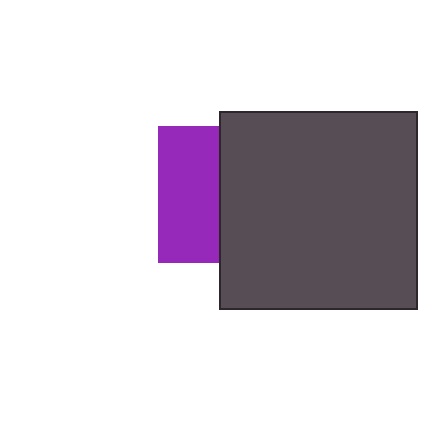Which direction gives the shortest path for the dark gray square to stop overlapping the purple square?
Moving right gives the shortest separation.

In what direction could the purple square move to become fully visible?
The purple square could move left. That would shift it out from behind the dark gray square entirely.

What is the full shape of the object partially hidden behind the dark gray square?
The partially hidden object is a purple square.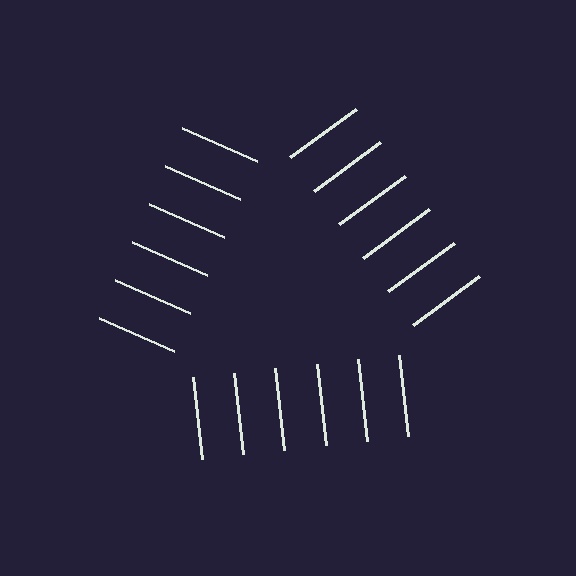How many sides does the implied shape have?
3 sides — the line-ends trace a triangle.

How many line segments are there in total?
18 — 6 along each of the 3 edges.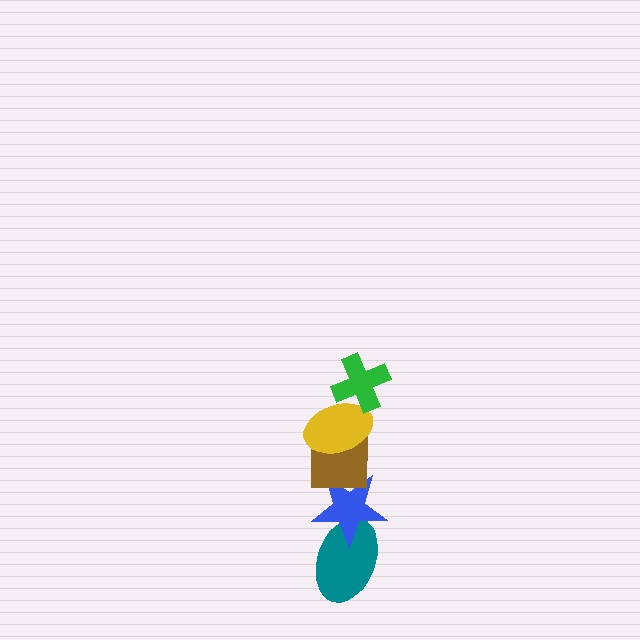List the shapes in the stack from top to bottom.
From top to bottom: the green cross, the yellow ellipse, the brown square, the blue star, the teal ellipse.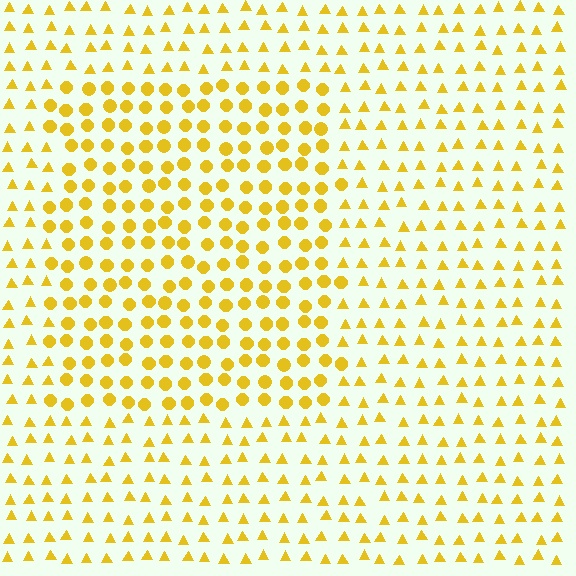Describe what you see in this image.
The image is filled with small yellow elements arranged in a uniform grid. A rectangle-shaped region contains circles, while the surrounding area contains triangles. The boundary is defined purely by the change in element shape.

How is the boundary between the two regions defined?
The boundary is defined by a change in element shape: circles inside vs. triangles outside. All elements share the same color and spacing.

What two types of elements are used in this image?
The image uses circles inside the rectangle region and triangles outside it.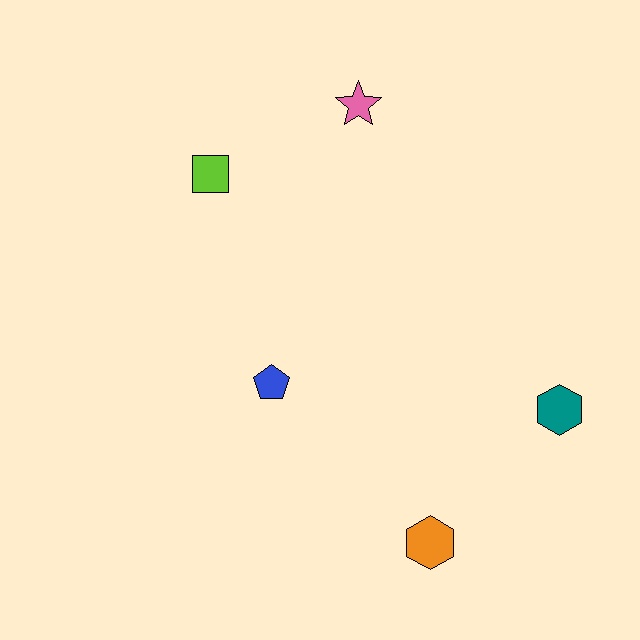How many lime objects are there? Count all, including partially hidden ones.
There is 1 lime object.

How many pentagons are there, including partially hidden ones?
There is 1 pentagon.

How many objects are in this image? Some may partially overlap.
There are 5 objects.